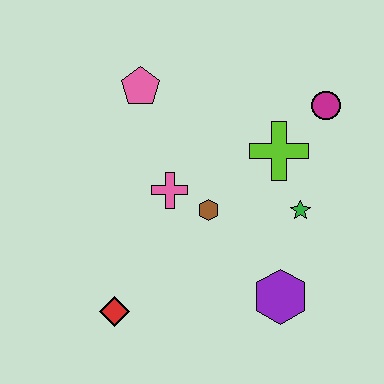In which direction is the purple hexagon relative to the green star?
The purple hexagon is below the green star.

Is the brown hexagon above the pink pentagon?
No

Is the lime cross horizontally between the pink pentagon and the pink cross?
No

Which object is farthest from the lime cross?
The red diamond is farthest from the lime cross.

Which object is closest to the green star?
The lime cross is closest to the green star.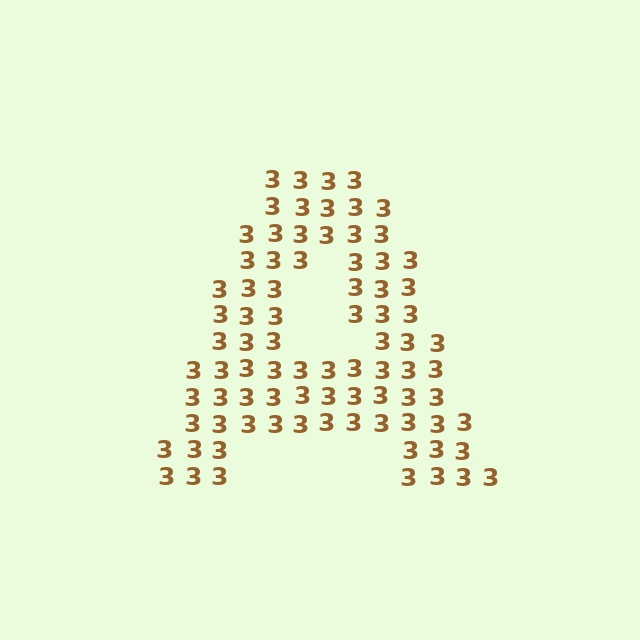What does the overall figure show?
The overall figure shows the letter A.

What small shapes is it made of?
It is made of small digit 3's.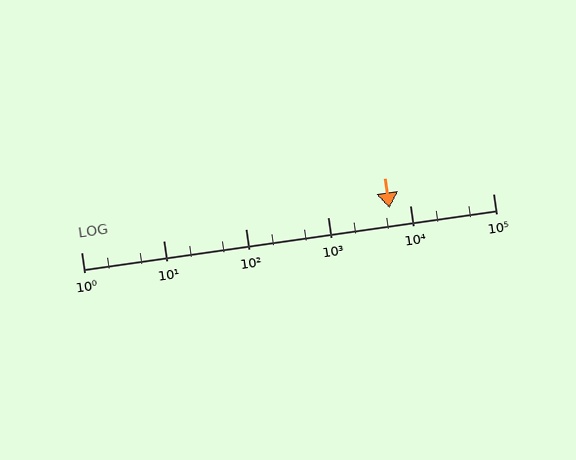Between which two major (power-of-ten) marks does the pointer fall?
The pointer is between 1000 and 10000.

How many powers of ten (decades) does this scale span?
The scale spans 5 decades, from 1 to 100000.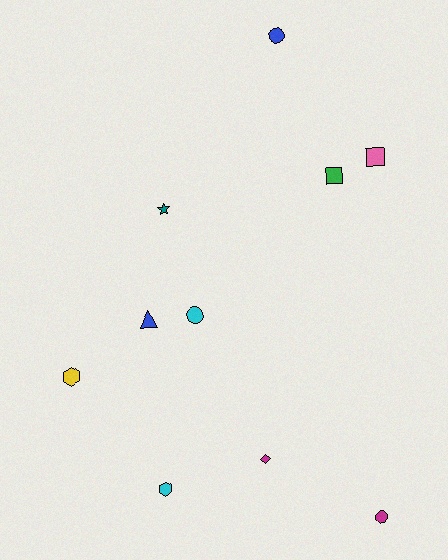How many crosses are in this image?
There are no crosses.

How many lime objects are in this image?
There are no lime objects.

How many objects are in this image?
There are 10 objects.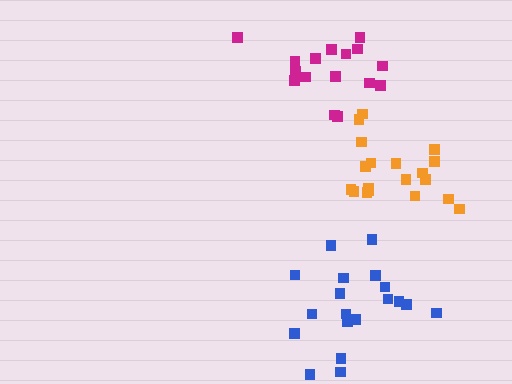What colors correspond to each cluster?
The clusters are colored: blue, orange, magenta.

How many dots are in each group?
Group 1: 19 dots, Group 2: 19 dots, Group 3: 16 dots (54 total).